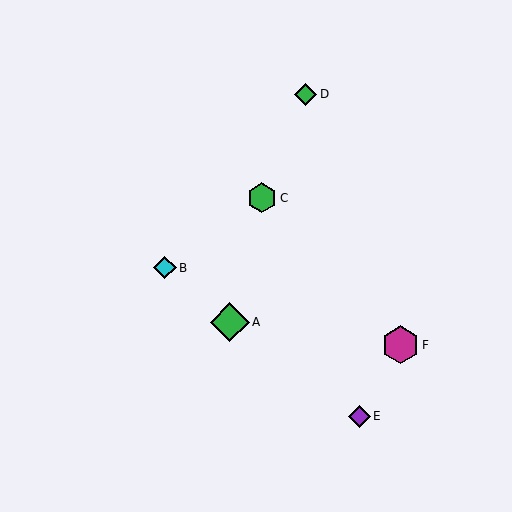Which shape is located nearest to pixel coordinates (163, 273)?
The cyan diamond (labeled B) at (165, 268) is nearest to that location.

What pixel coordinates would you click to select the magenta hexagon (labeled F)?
Click at (401, 345) to select the magenta hexagon F.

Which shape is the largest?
The green diamond (labeled A) is the largest.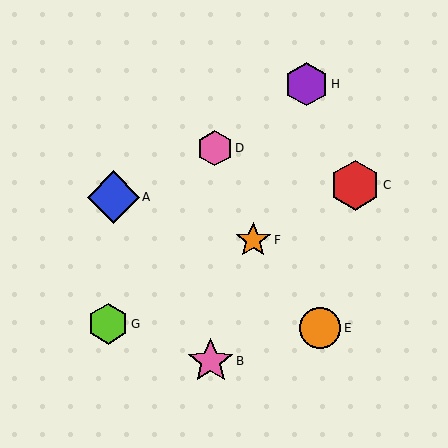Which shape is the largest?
The blue diamond (labeled A) is the largest.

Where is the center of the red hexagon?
The center of the red hexagon is at (355, 185).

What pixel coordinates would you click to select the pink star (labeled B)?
Click at (211, 361) to select the pink star B.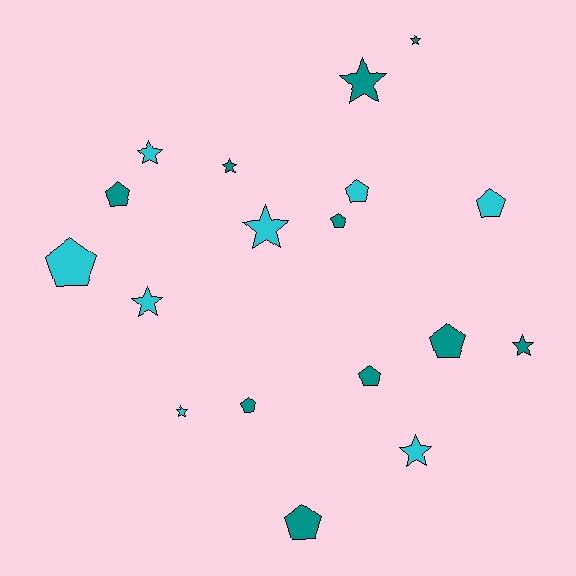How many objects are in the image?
There are 18 objects.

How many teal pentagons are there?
There are 6 teal pentagons.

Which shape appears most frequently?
Pentagon, with 9 objects.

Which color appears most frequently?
Teal, with 10 objects.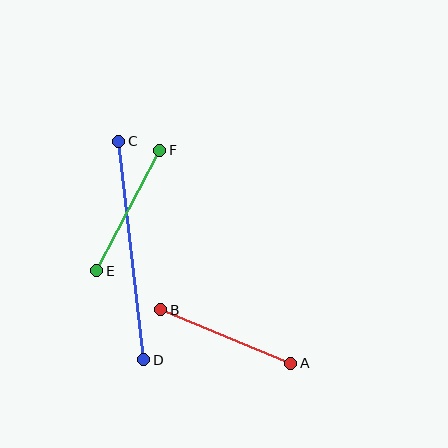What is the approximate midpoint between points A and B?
The midpoint is at approximately (226, 336) pixels.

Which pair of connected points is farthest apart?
Points C and D are farthest apart.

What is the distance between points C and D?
The distance is approximately 220 pixels.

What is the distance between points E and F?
The distance is approximately 136 pixels.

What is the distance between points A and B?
The distance is approximately 141 pixels.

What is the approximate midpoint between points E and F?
The midpoint is at approximately (128, 210) pixels.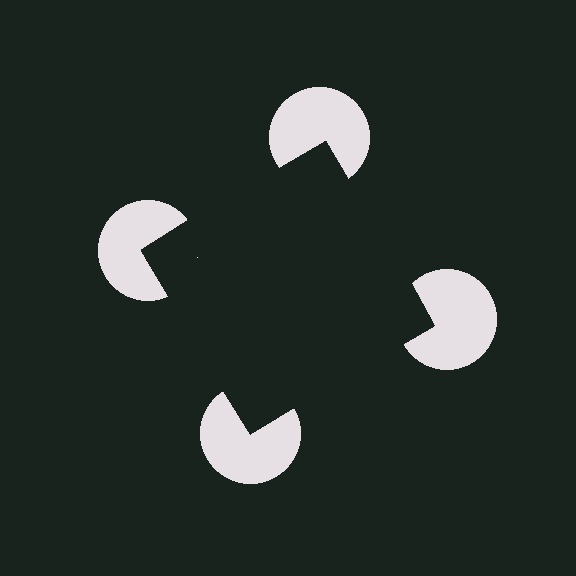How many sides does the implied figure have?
4 sides.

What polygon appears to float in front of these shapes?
An illusory square — its edges are inferred from the aligned wedge cuts in the pac-man discs, not physically drawn.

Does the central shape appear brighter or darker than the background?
It typically appears slightly darker than the background, even though no actual brightness change is drawn.